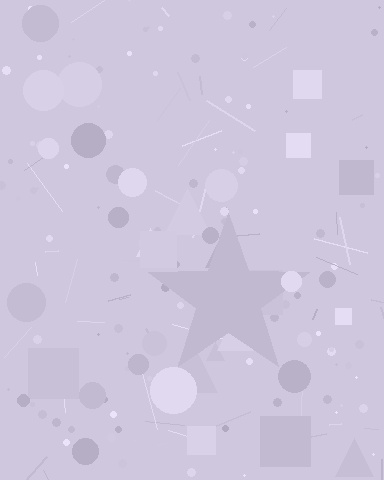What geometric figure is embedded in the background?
A star is embedded in the background.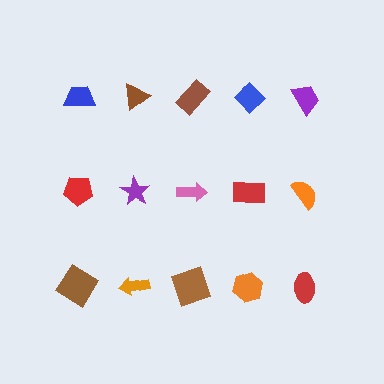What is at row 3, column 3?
A brown square.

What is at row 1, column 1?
A blue trapezoid.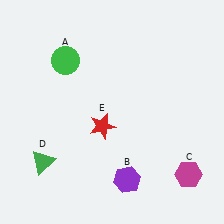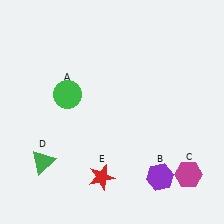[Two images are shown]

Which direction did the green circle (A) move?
The green circle (A) moved down.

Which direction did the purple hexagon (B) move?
The purple hexagon (B) moved right.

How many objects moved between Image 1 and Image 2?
3 objects moved between the two images.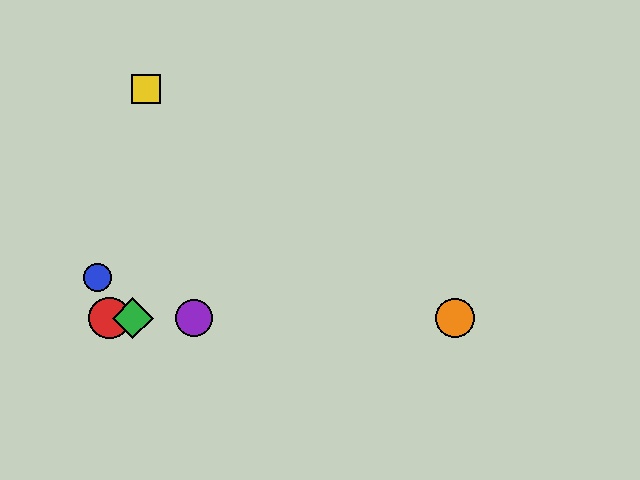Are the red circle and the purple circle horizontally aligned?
Yes, both are at y≈318.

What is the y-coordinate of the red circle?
The red circle is at y≈318.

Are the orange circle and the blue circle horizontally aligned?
No, the orange circle is at y≈318 and the blue circle is at y≈277.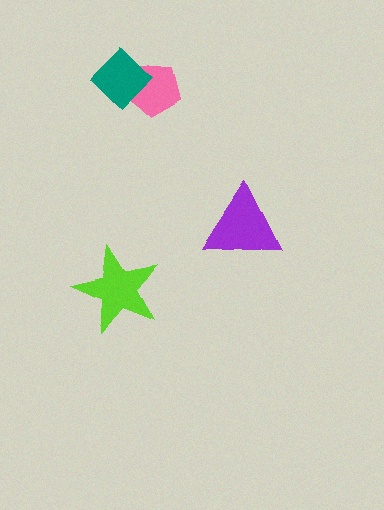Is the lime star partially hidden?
No, no other shape covers it.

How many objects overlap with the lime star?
0 objects overlap with the lime star.